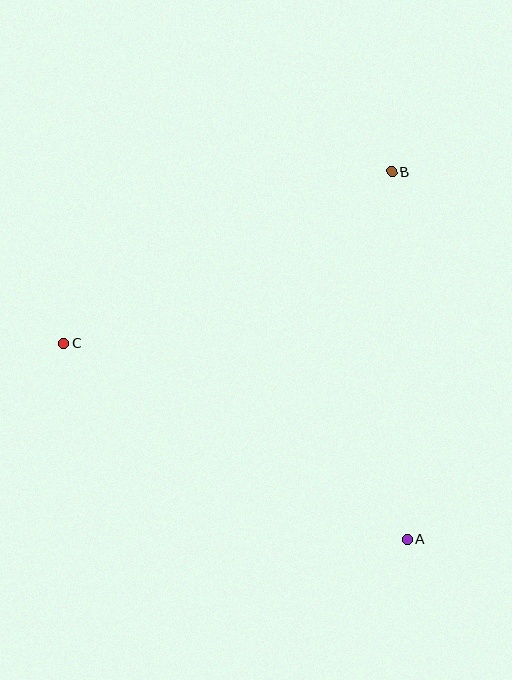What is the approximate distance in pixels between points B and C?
The distance between B and C is approximately 370 pixels.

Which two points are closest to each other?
Points A and B are closest to each other.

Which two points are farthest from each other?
Points A and C are farthest from each other.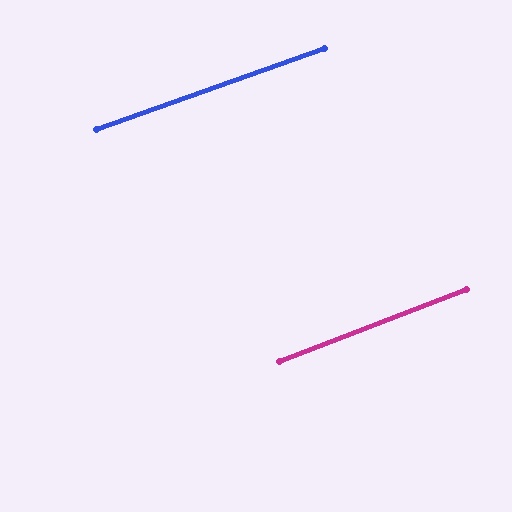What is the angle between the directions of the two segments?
Approximately 1 degree.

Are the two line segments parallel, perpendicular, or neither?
Parallel — their directions differ by only 1.4°.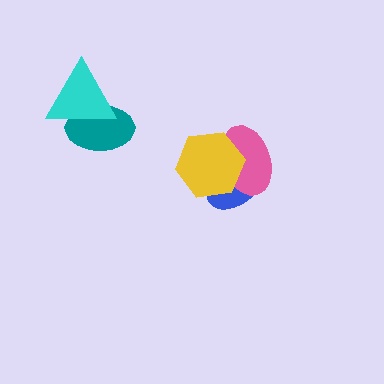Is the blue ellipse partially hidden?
Yes, it is partially covered by another shape.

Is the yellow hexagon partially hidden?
No, no other shape covers it.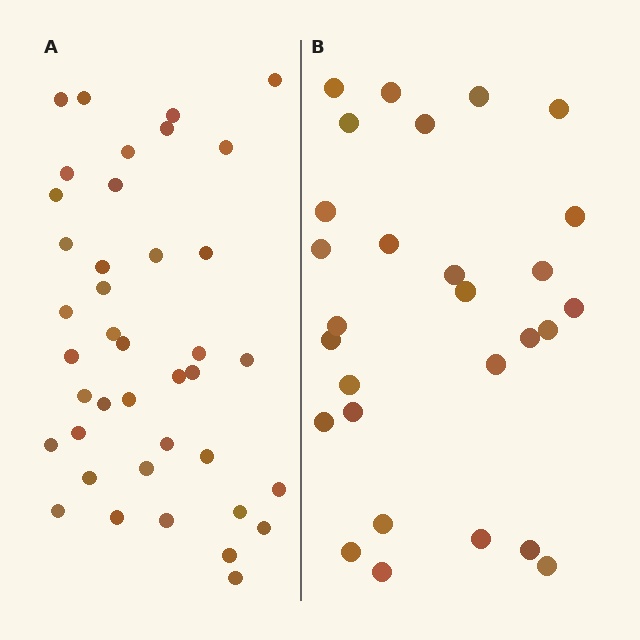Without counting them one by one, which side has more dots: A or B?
Region A (the left region) has more dots.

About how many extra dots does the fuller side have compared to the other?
Region A has roughly 12 or so more dots than region B.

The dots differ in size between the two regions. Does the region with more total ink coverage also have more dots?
No. Region B has more total ink coverage because its dots are larger, but region A actually contains more individual dots. Total area can be misleading — the number of items is what matters here.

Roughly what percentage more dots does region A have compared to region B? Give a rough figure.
About 45% more.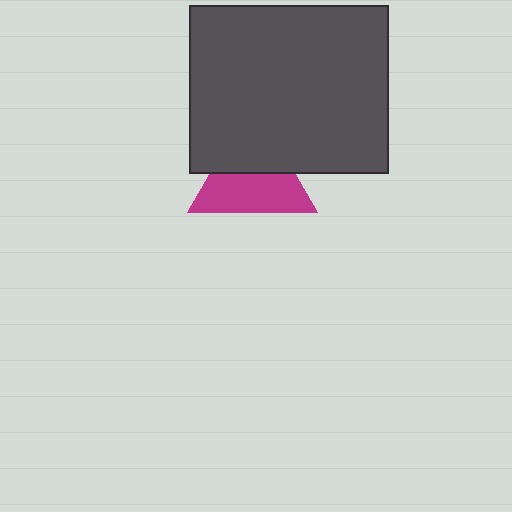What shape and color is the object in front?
The object in front is a dark gray rectangle.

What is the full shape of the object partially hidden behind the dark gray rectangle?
The partially hidden object is a magenta triangle.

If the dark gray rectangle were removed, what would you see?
You would see the complete magenta triangle.